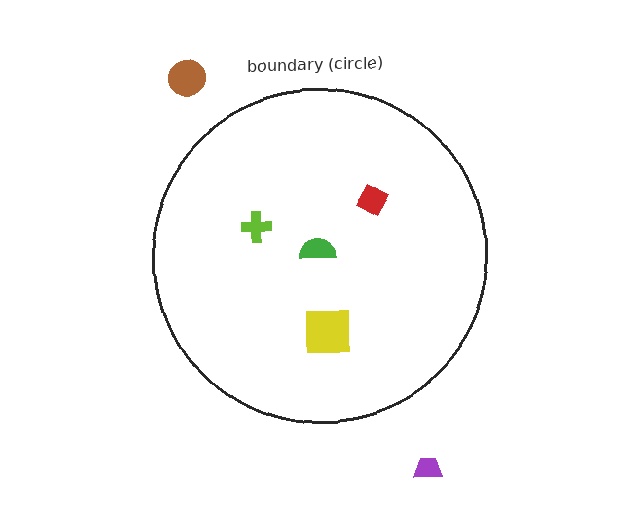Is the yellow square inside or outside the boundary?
Inside.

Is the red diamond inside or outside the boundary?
Inside.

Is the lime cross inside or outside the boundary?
Inside.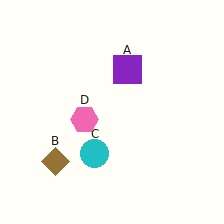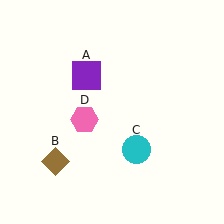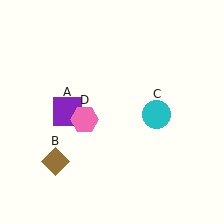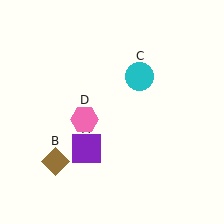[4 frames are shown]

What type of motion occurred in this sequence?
The purple square (object A), cyan circle (object C) rotated counterclockwise around the center of the scene.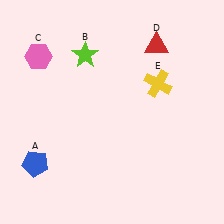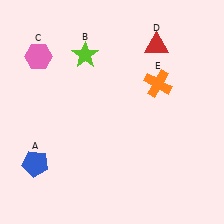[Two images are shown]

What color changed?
The cross (E) changed from yellow in Image 1 to orange in Image 2.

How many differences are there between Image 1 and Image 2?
There is 1 difference between the two images.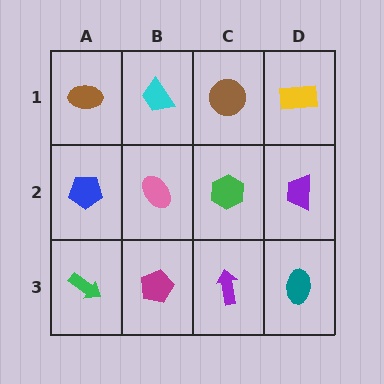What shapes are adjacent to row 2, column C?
A brown circle (row 1, column C), a purple arrow (row 3, column C), a pink ellipse (row 2, column B), a purple trapezoid (row 2, column D).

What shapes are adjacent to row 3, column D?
A purple trapezoid (row 2, column D), a purple arrow (row 3, column C).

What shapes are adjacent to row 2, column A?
A brown ellipse (row 1, column A), a green arrow (row 3, column A), a pink ellipse (row 2, column B).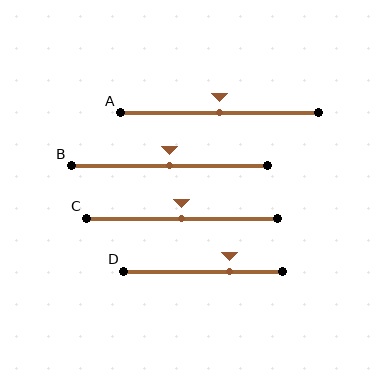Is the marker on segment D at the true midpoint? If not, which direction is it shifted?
No, the marker on segment D is shifted to the right by about 17% of the segment length.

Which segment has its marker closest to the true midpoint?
Segment A has its marker closest to the true midpoint.